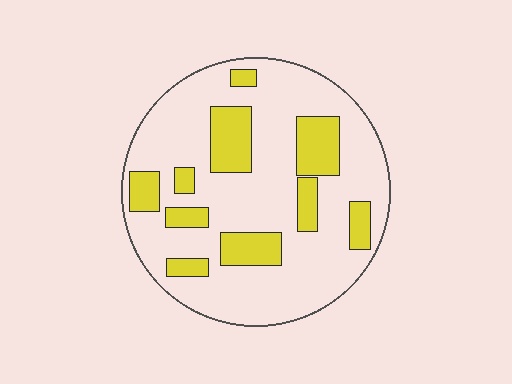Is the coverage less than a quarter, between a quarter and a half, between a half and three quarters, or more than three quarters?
Less than a quarter.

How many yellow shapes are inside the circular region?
10.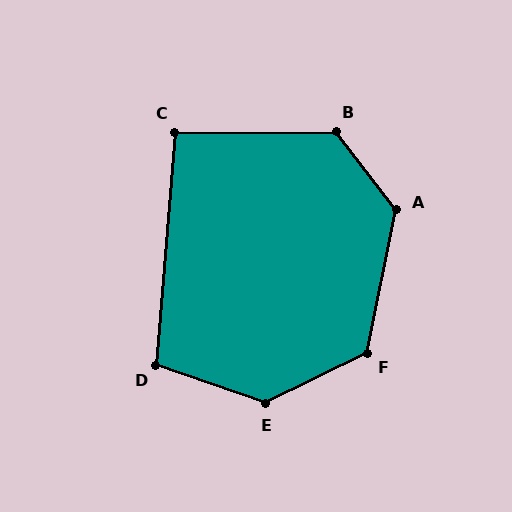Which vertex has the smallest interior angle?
C, at approximately 95 degrees.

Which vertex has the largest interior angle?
E, at approximately 134 degrees.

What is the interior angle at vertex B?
Approximately 127 degrees (obtuse).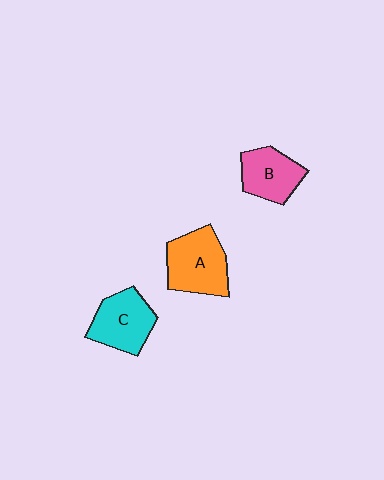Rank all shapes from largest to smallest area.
From largest to smallest: A (orange), C (cyan), B (pink).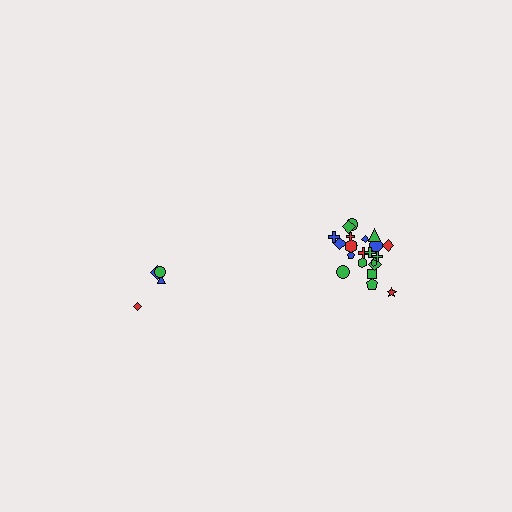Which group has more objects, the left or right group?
The right group.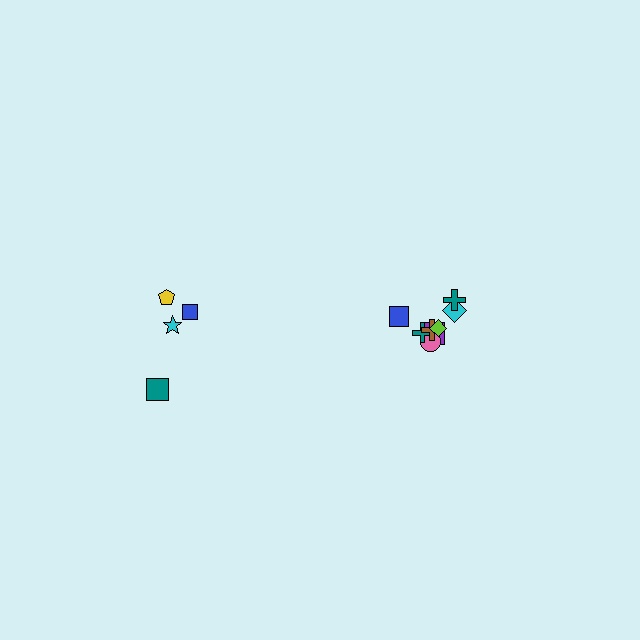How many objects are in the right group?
There are 8 objects.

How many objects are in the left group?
There are 4 objects.